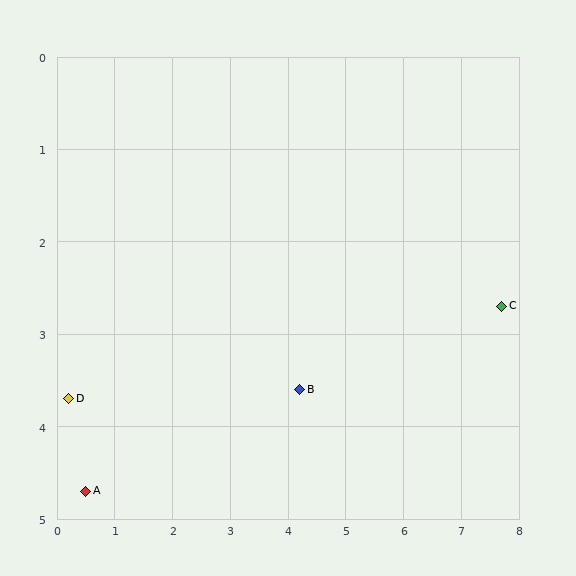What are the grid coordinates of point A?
Point A is at approximately (0.5, 4.7).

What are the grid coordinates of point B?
Point B is at approximately (4.2, 3.6).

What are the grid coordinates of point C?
Point C is at approximately (7.7, 2.7).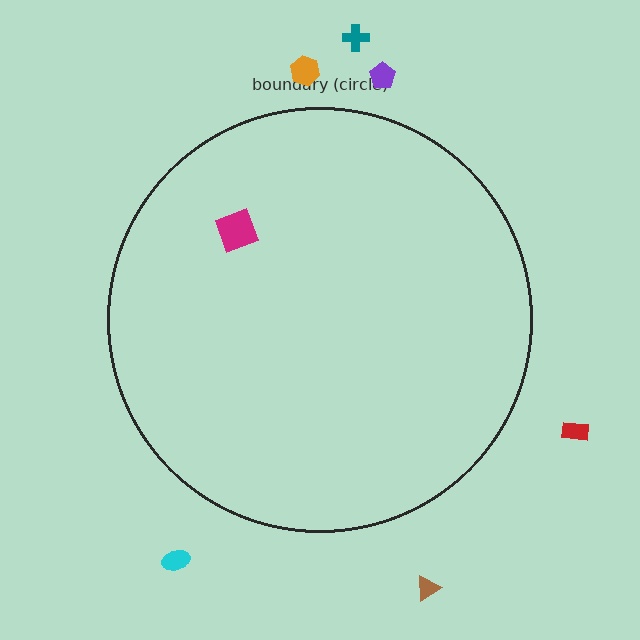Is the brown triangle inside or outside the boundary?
Outside.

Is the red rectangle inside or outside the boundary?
Outside.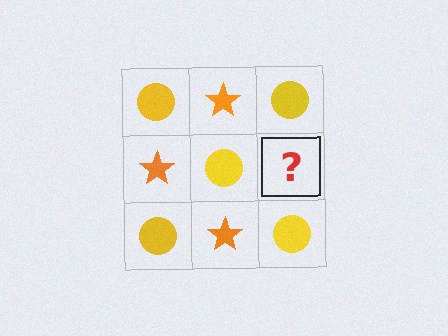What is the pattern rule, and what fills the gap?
The rule is that it alternates yellow circle and orange star in a checkerboard pattern. The gap should be filled with an orange star.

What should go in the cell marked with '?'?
The missing cell should contain an orange star.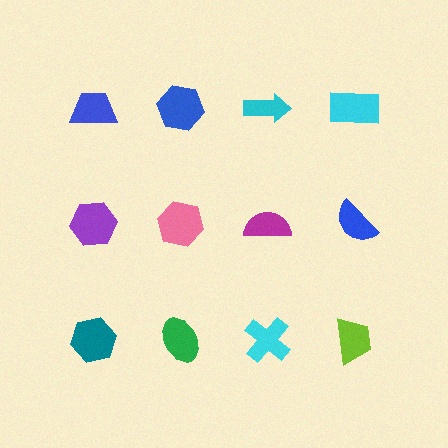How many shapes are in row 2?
4 shapes.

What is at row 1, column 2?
A blue hexagon.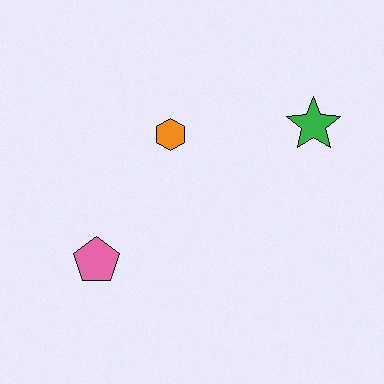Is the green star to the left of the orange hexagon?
No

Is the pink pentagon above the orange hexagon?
No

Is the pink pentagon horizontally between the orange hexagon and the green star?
No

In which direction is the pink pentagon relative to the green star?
The pink pentagon is to the left of the green star.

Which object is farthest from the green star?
The pink pentagon is farthest from the green star.